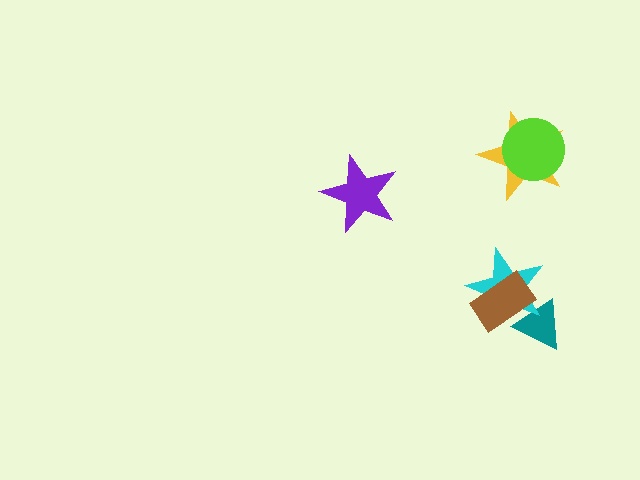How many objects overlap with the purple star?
0 objects overlap with the purple star.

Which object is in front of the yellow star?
The lime circle is in front of the yellow star.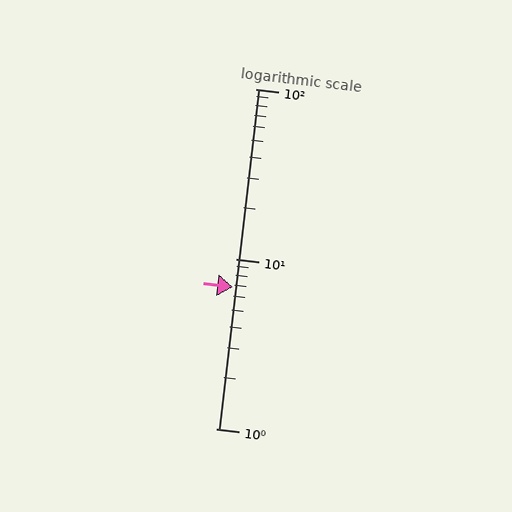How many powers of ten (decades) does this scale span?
The scale spans 2 decades, from 1 to 100.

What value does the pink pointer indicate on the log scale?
The pointer indicates approximately 6.8.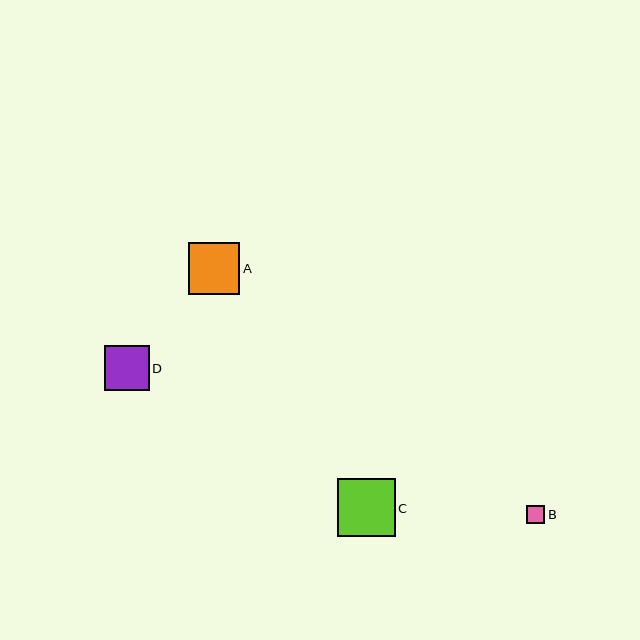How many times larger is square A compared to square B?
Square A is approximately 2.8 times the size of square B.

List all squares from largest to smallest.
From largest to smallest: C, A, D, B.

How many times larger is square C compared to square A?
Square C is approximately 1.1 times the size of square A.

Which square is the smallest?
Square B is the smallest with a size of approximately 18 pixels.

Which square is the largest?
Square C is the largest with a size of approximately 58 pixels.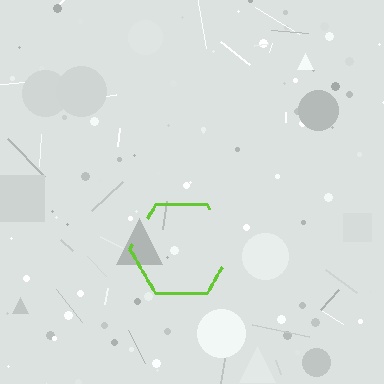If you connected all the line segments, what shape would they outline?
They would outline a hexagon.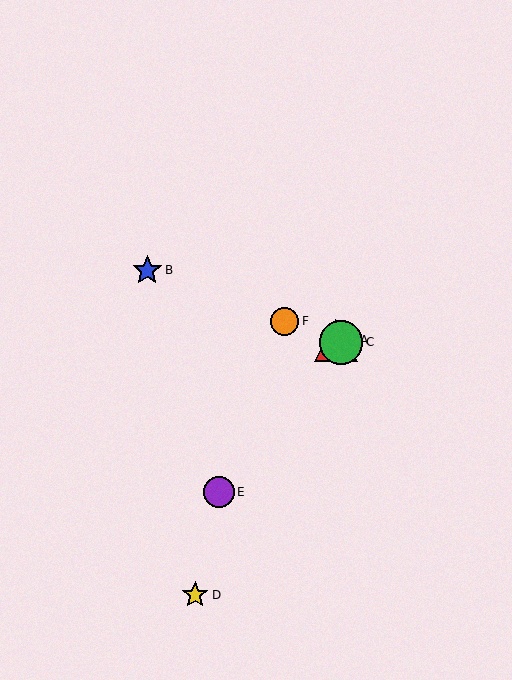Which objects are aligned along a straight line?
Objects A, B, C, F are aligned along a straight line.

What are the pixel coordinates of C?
Object C is at (341, 342).